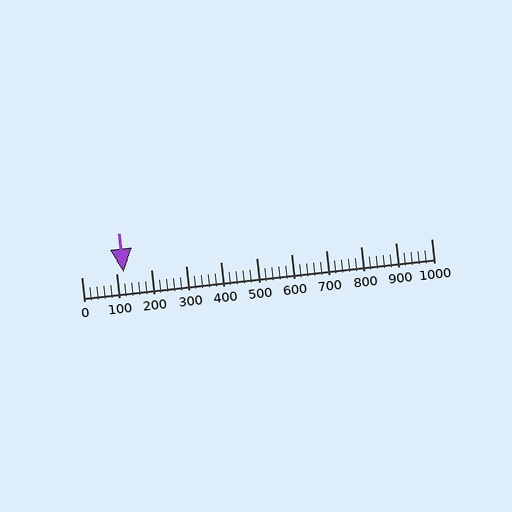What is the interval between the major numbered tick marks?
The major tick marks are spaced 100 units apart.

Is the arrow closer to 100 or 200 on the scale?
The arrow is closer to 100.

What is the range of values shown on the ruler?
The ruler shows values from 0 to 1000.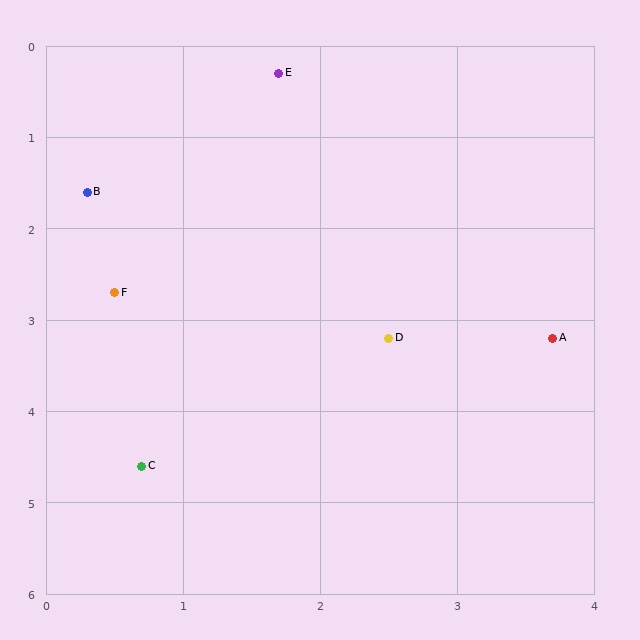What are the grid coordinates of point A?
Point A is at approximately (3.7, 3.2).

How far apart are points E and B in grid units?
Points E and B are about 1.9 grid units apart.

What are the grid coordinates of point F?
Point F is at approximately (0.5, 2.7).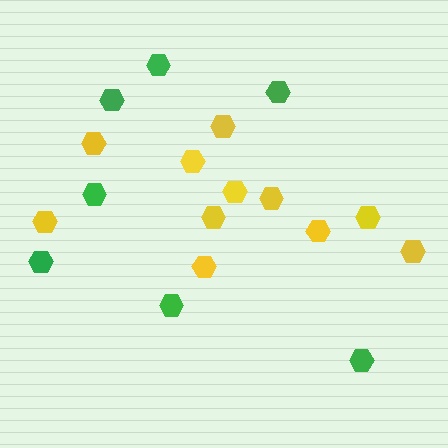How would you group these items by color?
There are 2 groups: one group of yellow hexagons (11) and one group of green hexagons (7).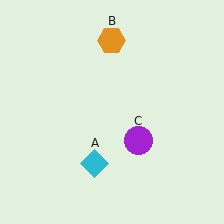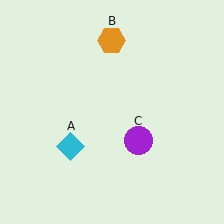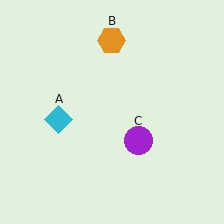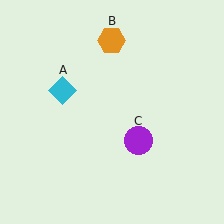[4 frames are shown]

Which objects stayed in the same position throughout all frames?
Orange hexagon (object B) and purple circle (object C) remained stationary.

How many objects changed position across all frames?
1 object changed position: cyan diamond (object A).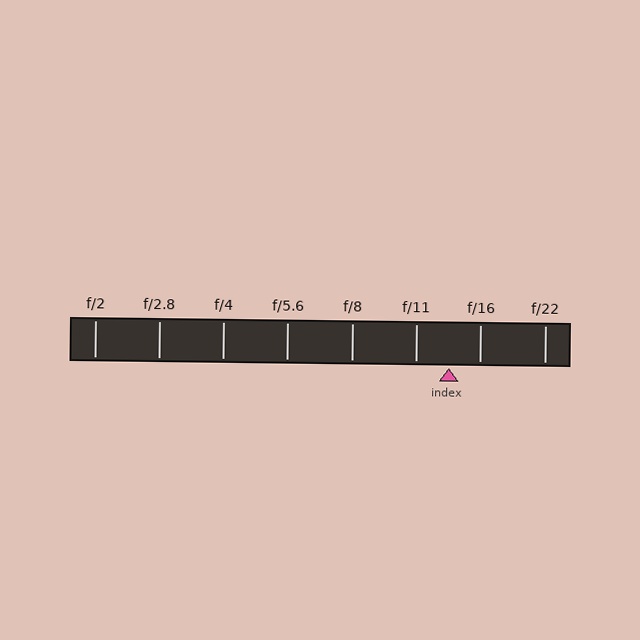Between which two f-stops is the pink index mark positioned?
The index mark is between f/11 and f/16.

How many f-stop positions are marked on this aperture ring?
There are 8 f-stop positions marked.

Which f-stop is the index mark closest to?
The index mark is closest to f/16.